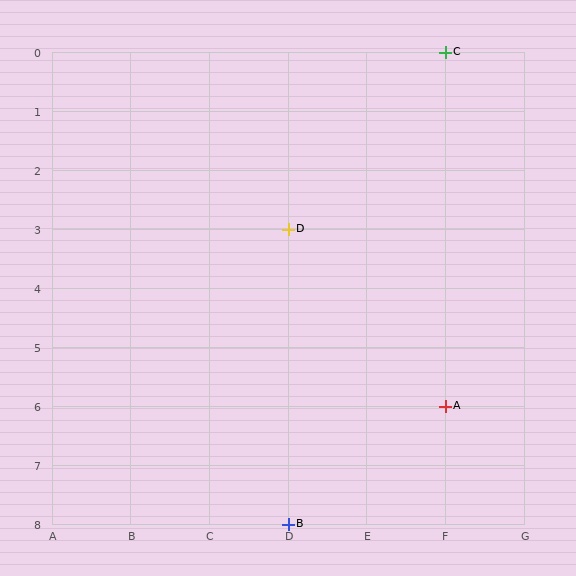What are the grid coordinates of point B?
Point B is at grid coordinates (D, 8).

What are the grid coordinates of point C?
Point C is at grid coordinates (F, 0).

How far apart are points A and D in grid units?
Points A and D are 2 columns and 3 rows apart (about 3.6 grid units diagonally).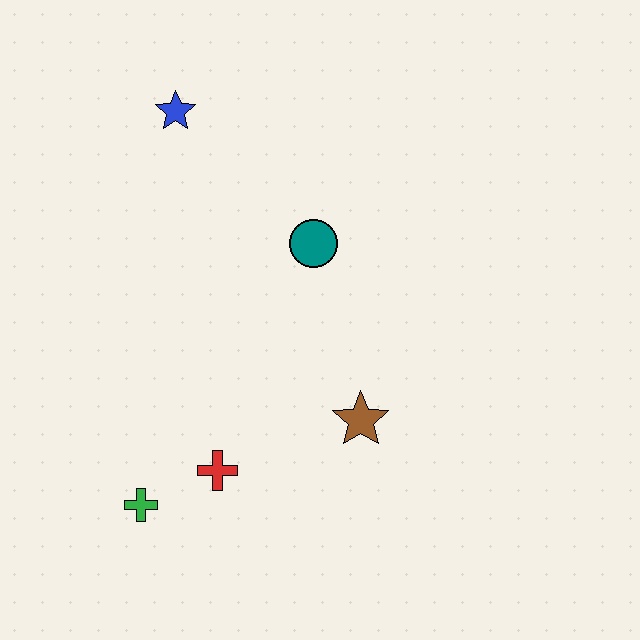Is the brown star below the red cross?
No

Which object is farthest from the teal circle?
The green cross is farthest from the teal circle.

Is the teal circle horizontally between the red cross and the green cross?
No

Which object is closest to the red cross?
The green cross is closest to the red cross.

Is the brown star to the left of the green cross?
No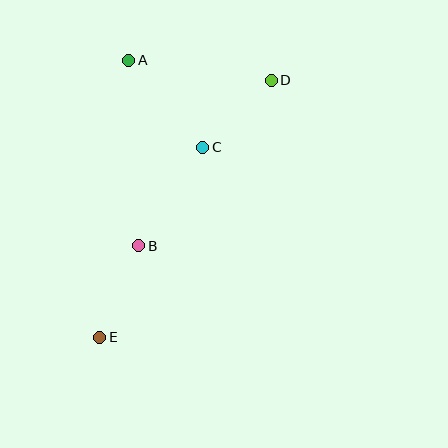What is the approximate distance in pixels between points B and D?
The distance between B and D is approximately 212 pixels.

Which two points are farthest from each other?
Points D and E are farthest from each other.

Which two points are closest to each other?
Points C and D are closest to each other.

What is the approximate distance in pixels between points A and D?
The distance between A and D is approximately 144 pixels.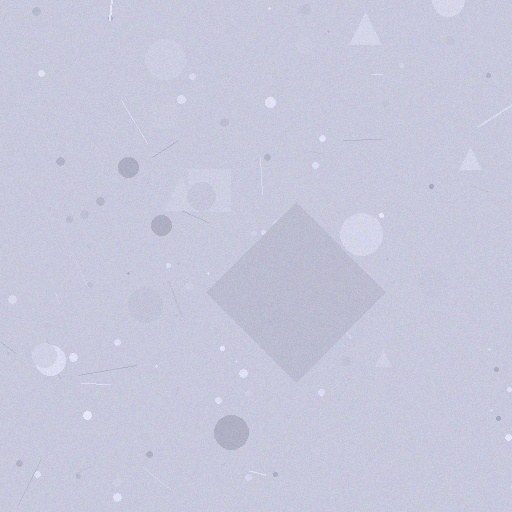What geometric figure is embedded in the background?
A diamond is embedded in the background.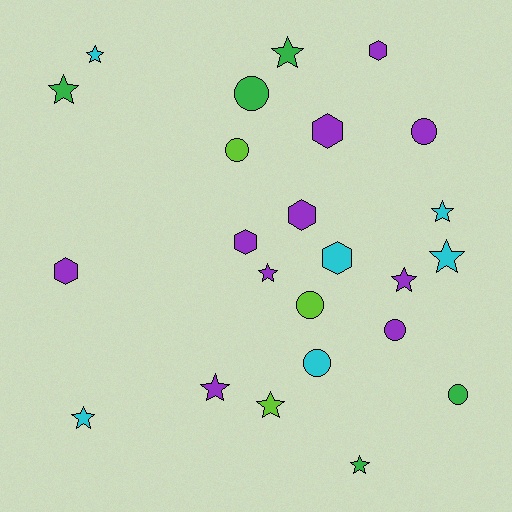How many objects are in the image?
There are 24 objects.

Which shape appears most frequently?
Star, with 11 objects.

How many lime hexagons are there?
There are no lime hexagons.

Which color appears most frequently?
Purple, with 10 objects.